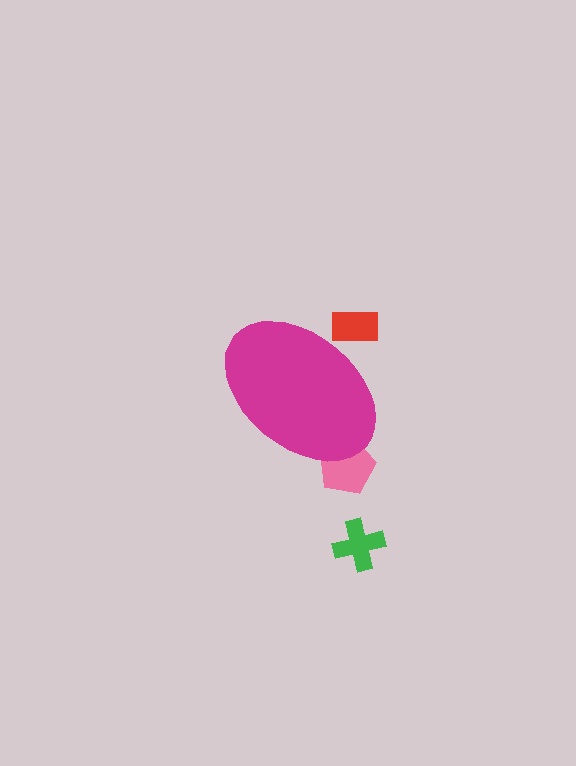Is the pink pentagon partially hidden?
Yes, the pink pentagon is partially hidden behind the magenta ellipse.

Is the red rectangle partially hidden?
Yes, the red rectangle is partially hidden behind the magenta ellipse.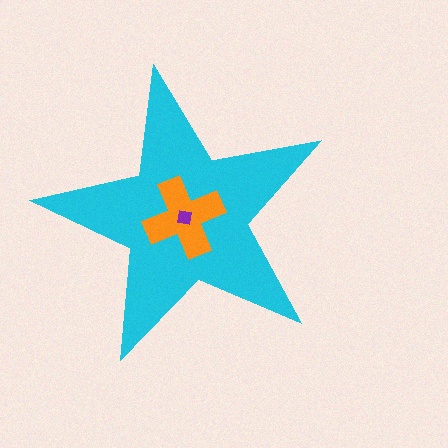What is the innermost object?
The purple square.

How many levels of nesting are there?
3.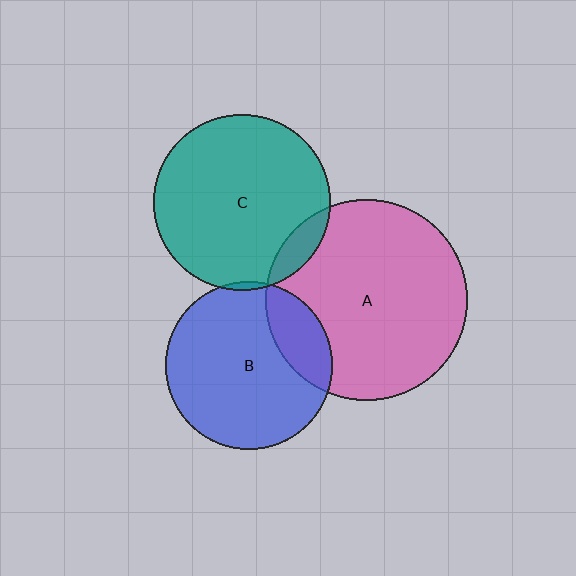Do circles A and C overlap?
Yes.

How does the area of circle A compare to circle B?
Approximately 1.4 times.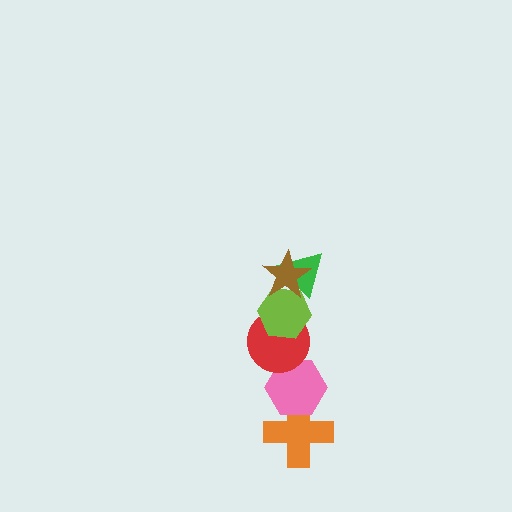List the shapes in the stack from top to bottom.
From top to bottom: the brown star, the green triangle, the lime hexagon, the red circle, the pink hexagon, the orange cross.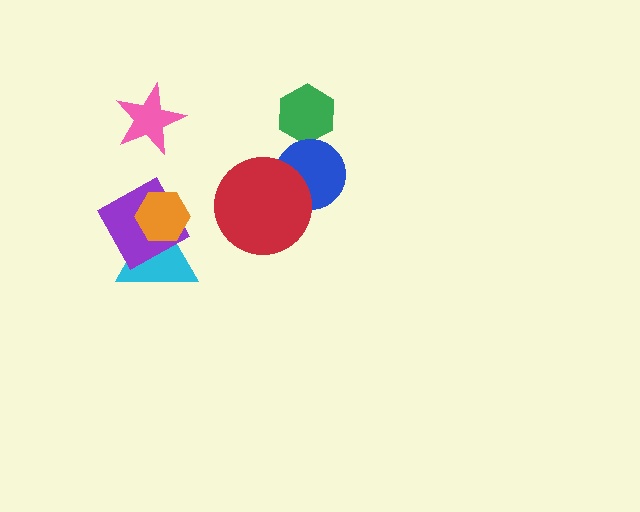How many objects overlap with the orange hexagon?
2 objects overlap with the orange hexagon.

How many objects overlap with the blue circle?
1 object overlaps with the blue circle.